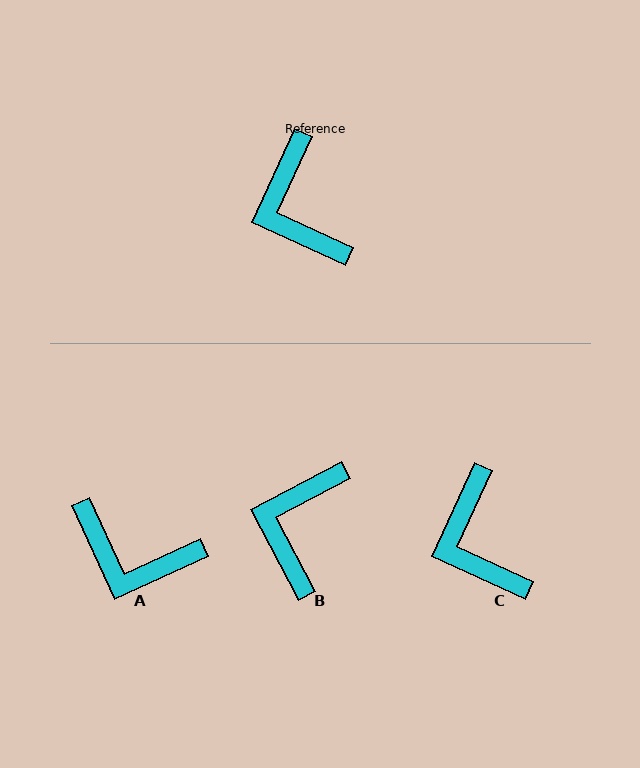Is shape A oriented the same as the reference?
No, it is off by about 49 degrees.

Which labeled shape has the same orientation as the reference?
C.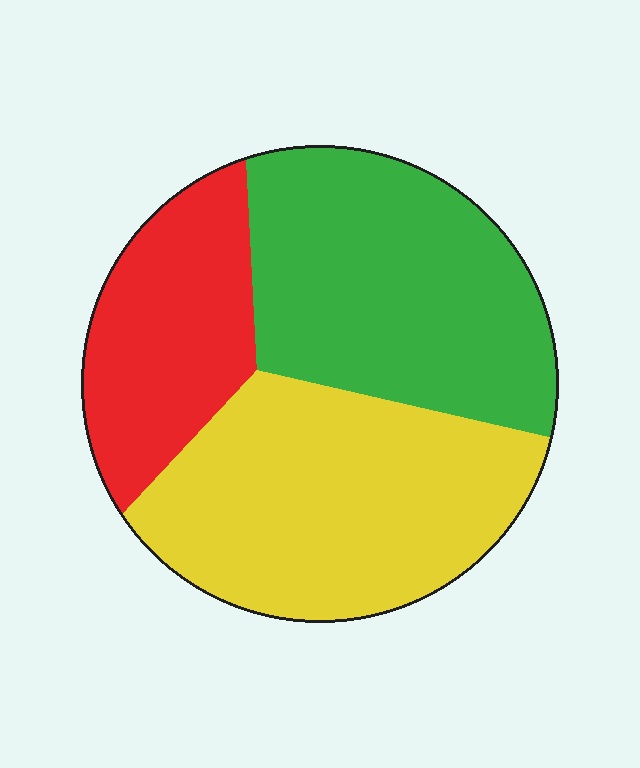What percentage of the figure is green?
Green covers roughly 35% of the figure.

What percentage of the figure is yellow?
Yellow covers around 40% of the figure.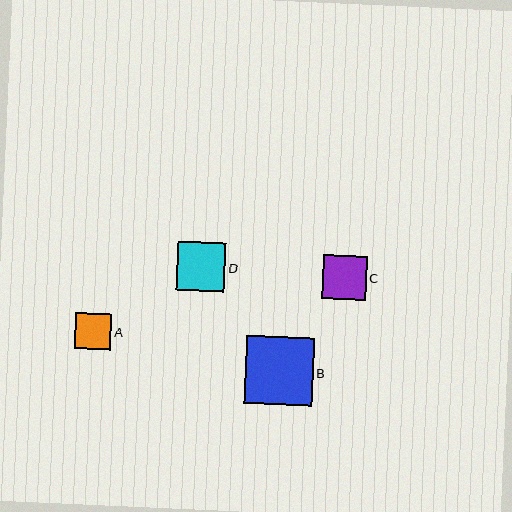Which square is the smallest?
Square A is the smallest with a size of approximately 36 pixels.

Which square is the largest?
Square B is the largest with a size of approximately 68 pixels.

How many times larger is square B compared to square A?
Square B is approximately 1.9 times the size of square A.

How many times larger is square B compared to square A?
Square B is approximately 1.9 times the size of square A.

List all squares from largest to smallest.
From largest to smallest: B, D, C, A.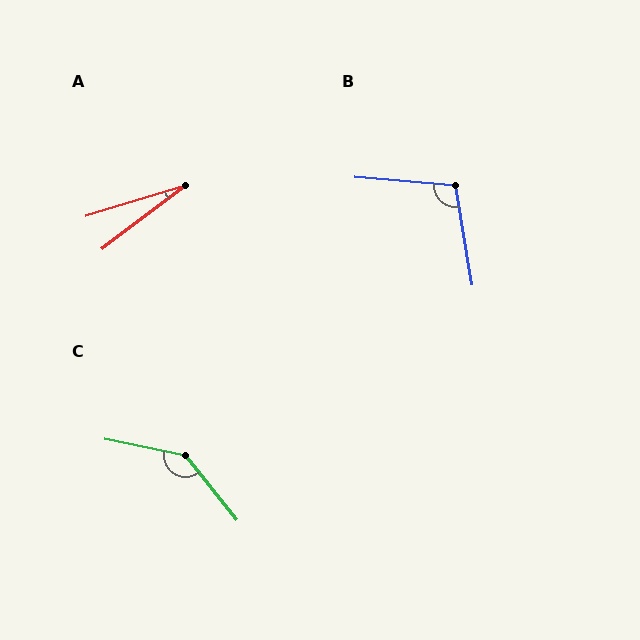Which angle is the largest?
C, at approximately 140 degrees.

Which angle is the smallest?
A, at approximately 20 degrees.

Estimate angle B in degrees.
Approximately 105 degrees.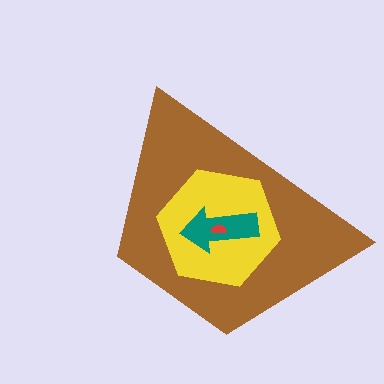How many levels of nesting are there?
4.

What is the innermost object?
The red semicircle.